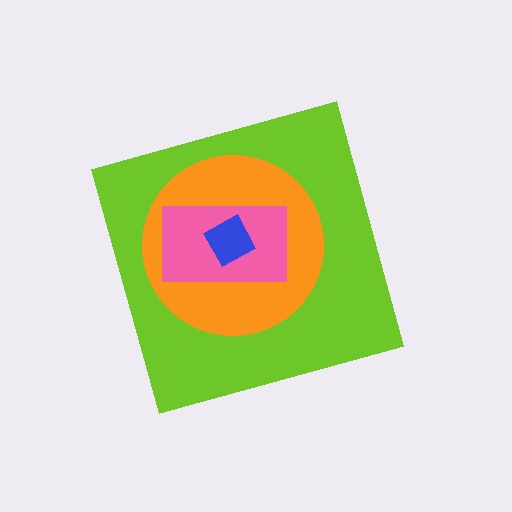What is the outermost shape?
The lime diamond.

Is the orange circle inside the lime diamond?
Yes.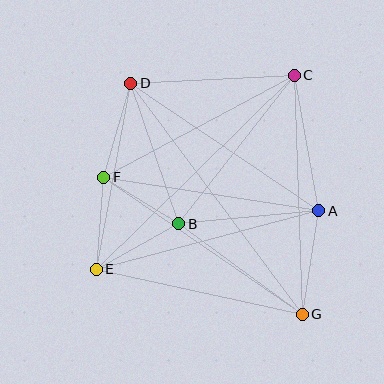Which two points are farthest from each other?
Points D and G are farthest from each other.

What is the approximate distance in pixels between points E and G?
The distance between E and G is approximately 211 pixels.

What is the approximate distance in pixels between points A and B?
The distance between A and B is approximately 140 pixels.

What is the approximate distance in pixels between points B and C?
The distance between B and C is approximately 188 pixels.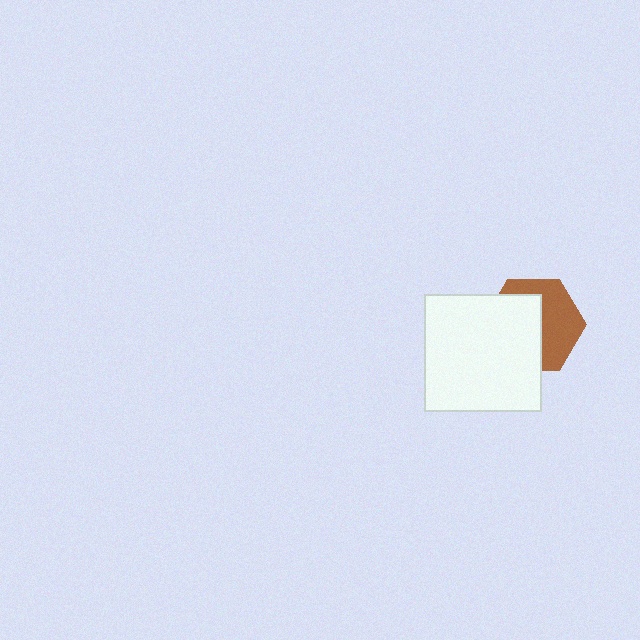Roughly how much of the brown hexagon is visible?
About half of it is visible (roughly 48%).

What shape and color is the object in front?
The object in front is a white square.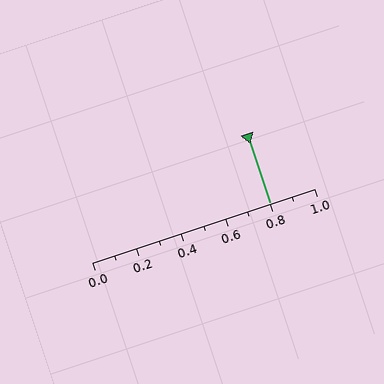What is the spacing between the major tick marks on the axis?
The major ticks are spaced 0.2 apart.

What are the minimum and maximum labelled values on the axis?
The axis runs from 0.0 to 1.0.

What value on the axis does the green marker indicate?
The marker indicates approximately 0.8.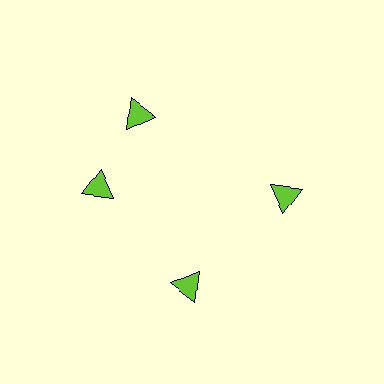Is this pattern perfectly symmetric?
No. The 4 lime triangles are arranged in a ring, but one element near the 12 o'clock position is rotated out of alignment along the ring, breaking the 4-fold rotational symmetry.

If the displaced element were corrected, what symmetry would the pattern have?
It would have 4-fold rotational symmetry — the pattern would map onto itself every 90 degrees.